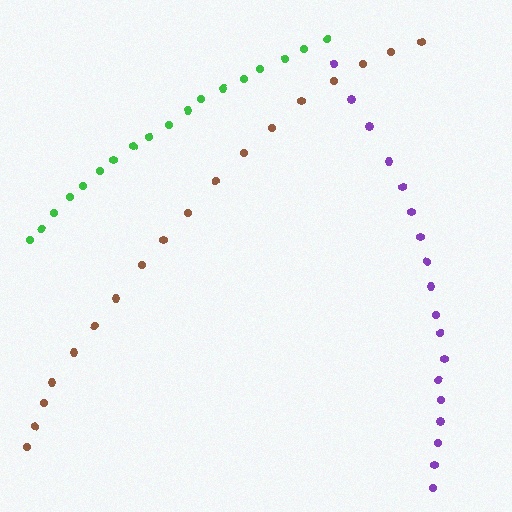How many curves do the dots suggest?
There are 3 distinct paths.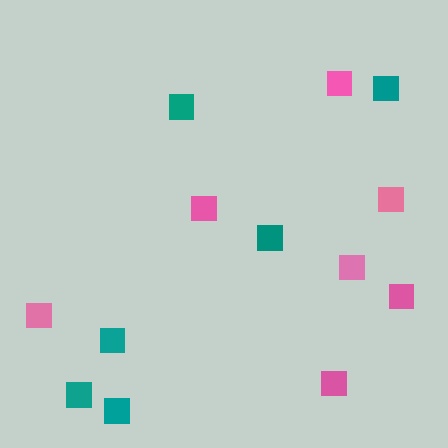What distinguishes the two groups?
There are 2 groups: one group of pink squares (7) and one group of teal squares (6).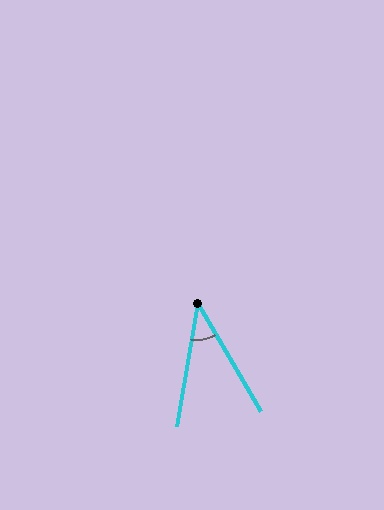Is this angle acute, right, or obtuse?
It is acute.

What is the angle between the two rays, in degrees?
Approximately 40 degrees.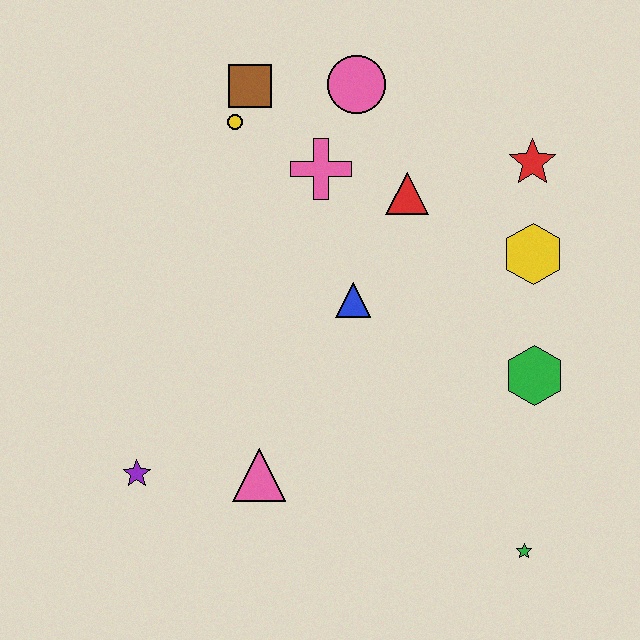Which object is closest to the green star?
The green hexagon is closest to the green star.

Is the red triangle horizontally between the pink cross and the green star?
Yes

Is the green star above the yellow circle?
No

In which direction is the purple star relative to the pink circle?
The purple star is below the pink circle.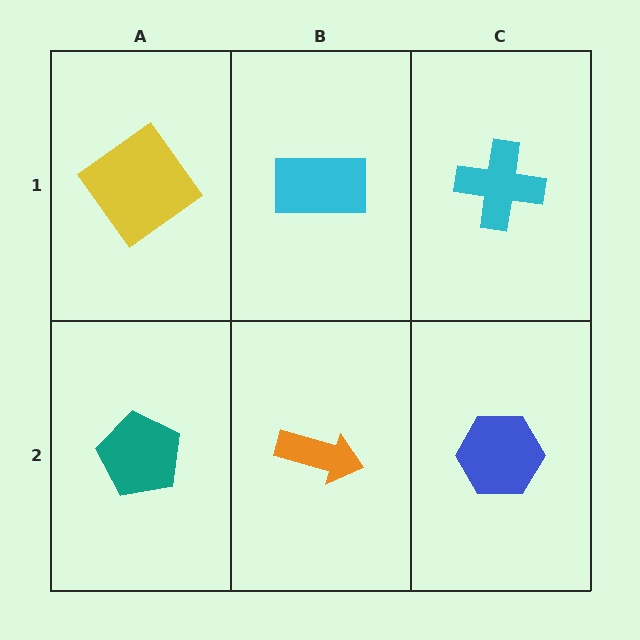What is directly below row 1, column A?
A teal pentagon.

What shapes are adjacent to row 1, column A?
A teal pentagon (row 2, column A), a cyan rectangle (row 1, column B).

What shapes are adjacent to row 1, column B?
An orange arrow (row 2, column B), a yellow diamond (row 1, column A), a cyan cross (row 1, column C).